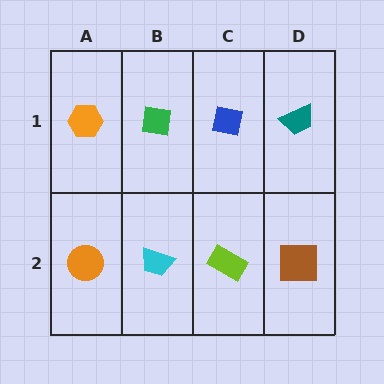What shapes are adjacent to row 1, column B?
A cyan trapezoid (row 2, column B), an orange hexagon (row 1, column A), a blue square (row 1, column C).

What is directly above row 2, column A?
An orange hexagon.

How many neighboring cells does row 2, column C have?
3.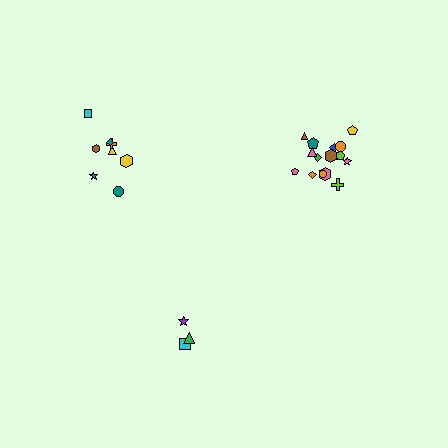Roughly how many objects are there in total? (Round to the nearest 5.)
Roughly 25 objects in total.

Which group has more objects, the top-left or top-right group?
The top-right group.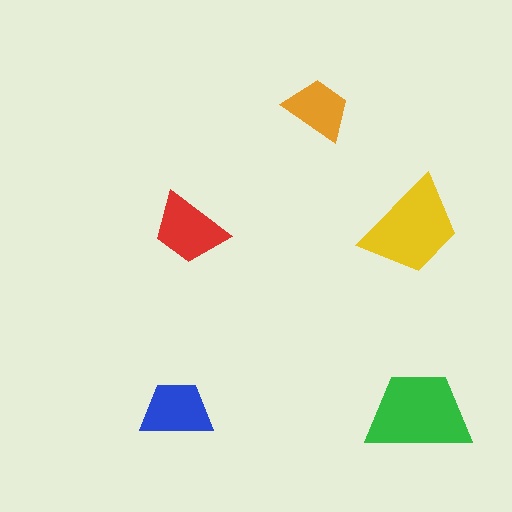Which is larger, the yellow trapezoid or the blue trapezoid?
The yellow one.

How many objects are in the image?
There are 5 objects in the image.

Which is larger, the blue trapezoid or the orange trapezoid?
The blue one.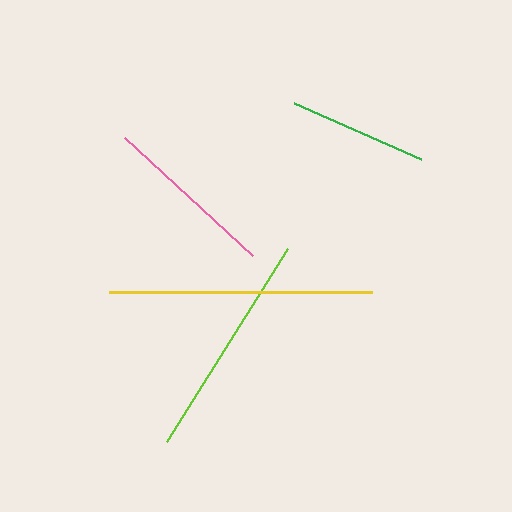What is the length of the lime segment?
The lime segment is approximately 228 pixels long.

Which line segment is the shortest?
The green line is the shortest at approximately 139 pixels.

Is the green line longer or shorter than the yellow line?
The yellow line is longer than the green line.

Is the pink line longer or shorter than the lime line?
The lime line is longer than the pink line.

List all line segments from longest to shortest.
From longest to shortest: yellow, lime, pink, green.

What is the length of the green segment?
The green segment is approximately 139 pixels long.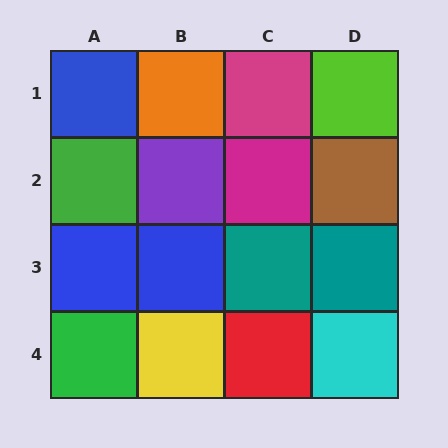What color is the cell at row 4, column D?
Cyan.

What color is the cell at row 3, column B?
Blue.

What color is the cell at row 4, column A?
Green.